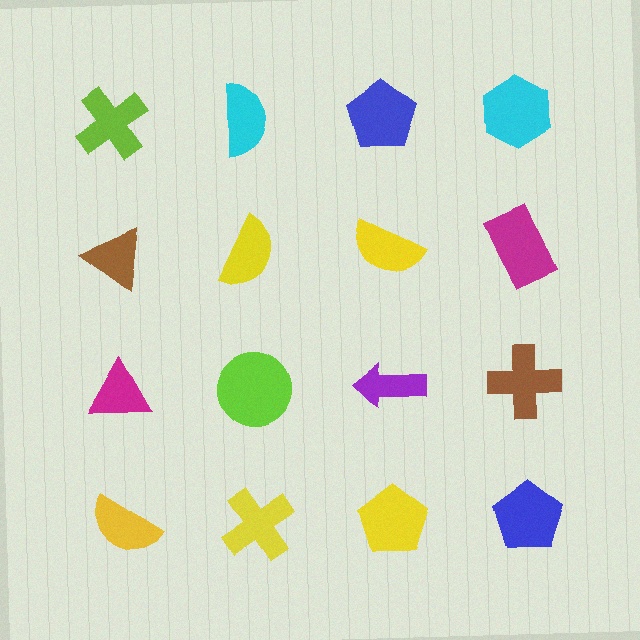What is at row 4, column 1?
A yellow semicircle.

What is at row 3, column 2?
A lime circle.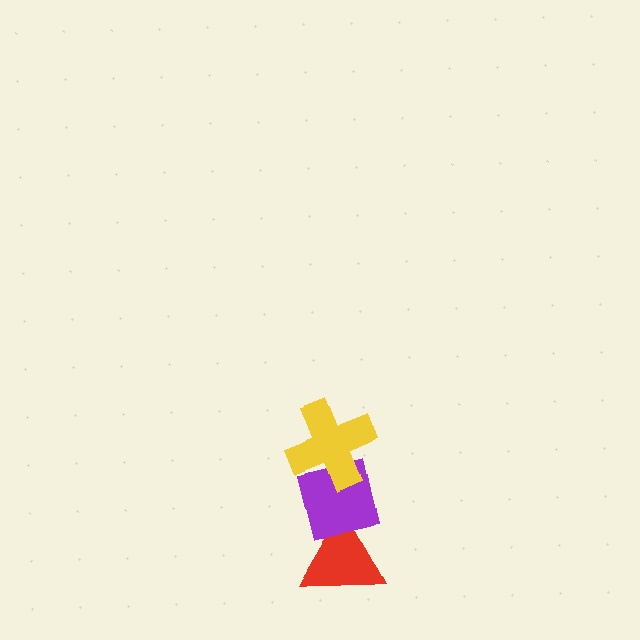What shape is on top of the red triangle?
The purple square is on top of the red triangle.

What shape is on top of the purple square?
The yellow cross is on top of the purple square.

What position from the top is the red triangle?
The red triangle is 3rd from the top.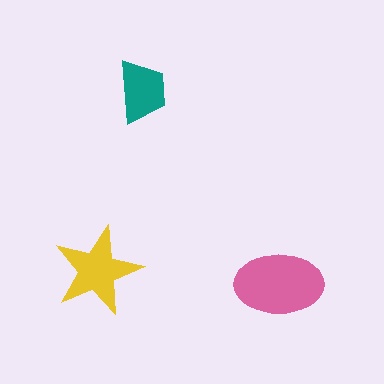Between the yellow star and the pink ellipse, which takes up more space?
The pink ellipse.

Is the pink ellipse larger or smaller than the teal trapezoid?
Larger.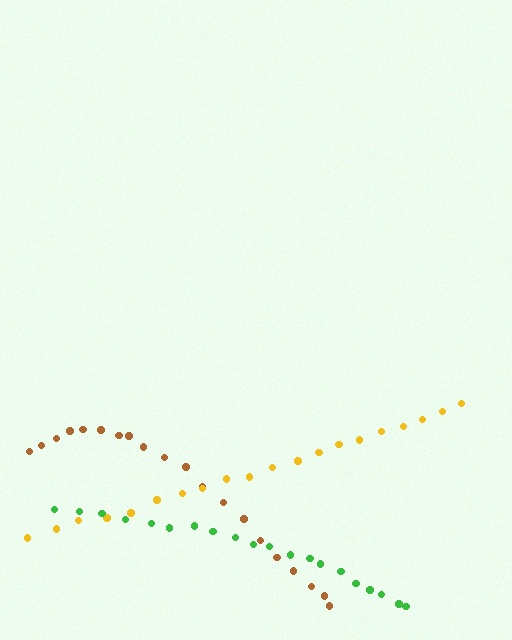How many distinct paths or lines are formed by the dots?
There are 3 distinct paths.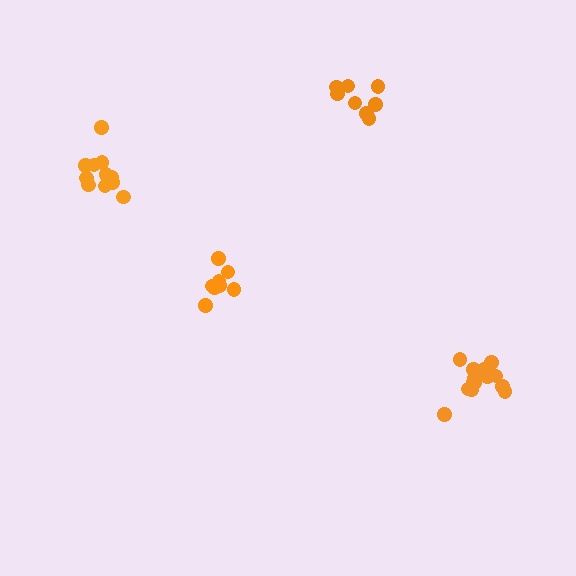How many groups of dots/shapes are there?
There are 4 groups.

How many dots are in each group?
Group 1: 8 dots, Group 2: 12 dots, Group 3: 8 dots, Group 4: 14 dots (42 total).